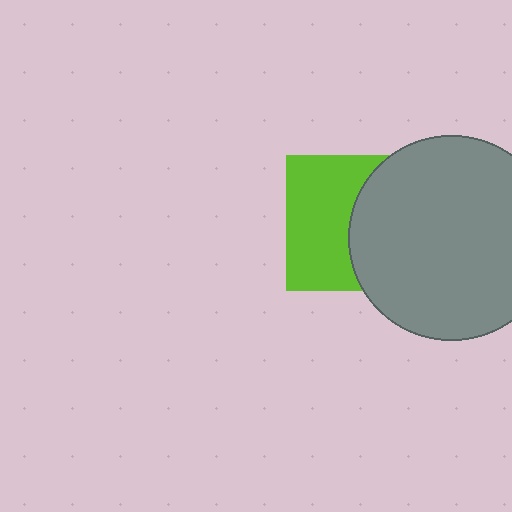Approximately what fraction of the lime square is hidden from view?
Roughly 47% of the lime square is hidden behind the gray circle.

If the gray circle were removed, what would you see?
You would see the complete lime square.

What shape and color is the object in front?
The object in front is a gray circle.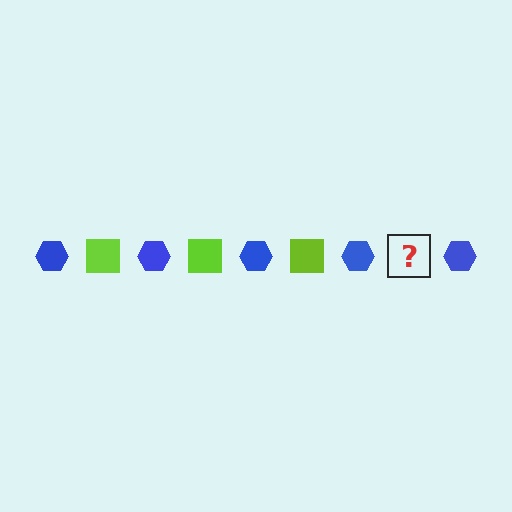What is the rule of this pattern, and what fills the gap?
The rule is that the pattern alternates between blue hexagon and lime square. The gap should be filled with a lime square.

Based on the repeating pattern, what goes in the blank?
The blank should be a lime square.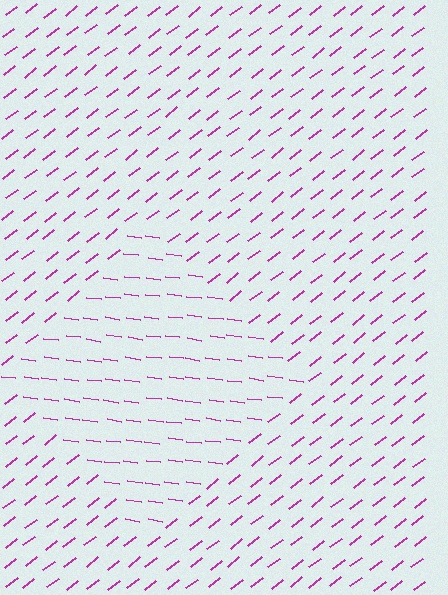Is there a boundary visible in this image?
Yes, there is a texture boundary formed by a change in line orientation.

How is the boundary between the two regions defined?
The boundary is defined purely by a change in line orientation (approximately 45 degrees difference). All lines are the same color and thickness.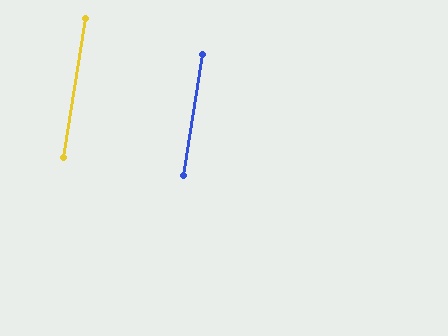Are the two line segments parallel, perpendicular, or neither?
Parallel — their directions differ by only 0.1°.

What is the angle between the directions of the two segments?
Approximately 0 degrees.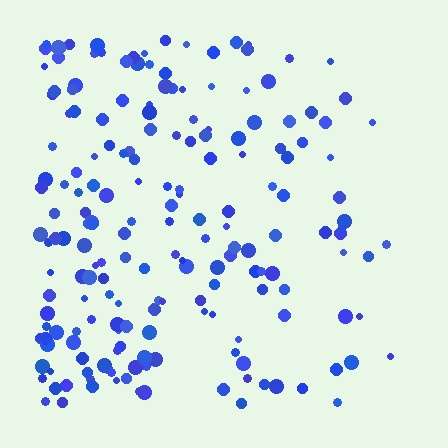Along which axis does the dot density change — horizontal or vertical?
Horizontal.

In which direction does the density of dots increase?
From right to left, with the left side densest.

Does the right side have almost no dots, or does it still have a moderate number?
Still a moderate number, just noticeably fewer than the left.